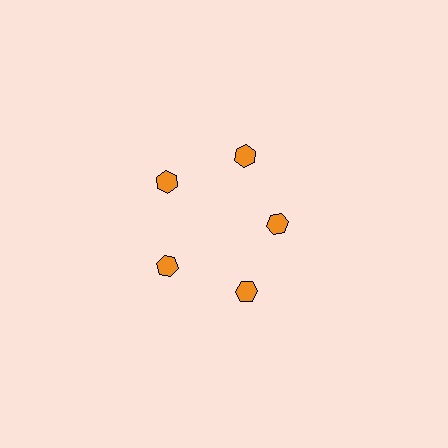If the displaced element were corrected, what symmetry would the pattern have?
It would have 5-fold rotational symmetry — the pattern would map onto itself every 72 degrees.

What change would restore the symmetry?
The symmetry would be restored by moving it outward, back onto the ring so that all 5 hexagons sit at equal angles and equal distance from the center.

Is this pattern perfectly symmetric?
No. The 5 orange hexagons are arranged in a ring, but one element near the 3 o'clock position is pulled inward toward the center, breaking the 5-fold rotational symmetry.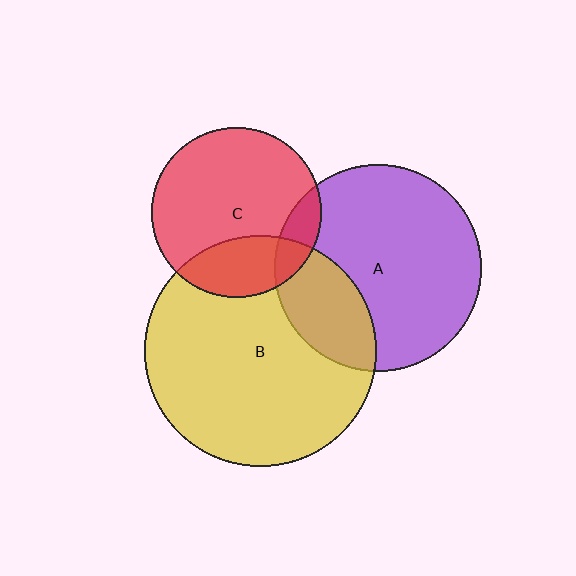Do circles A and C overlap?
Yes.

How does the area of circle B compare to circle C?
Approximately 1.8 times.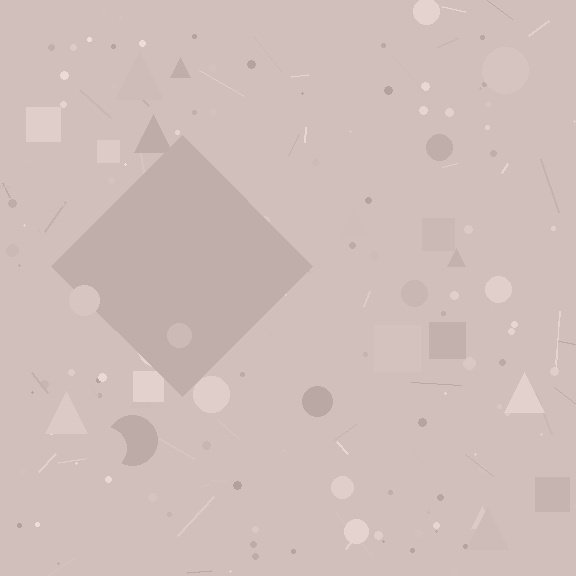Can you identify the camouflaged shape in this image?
The camouflaged shape is a diamond.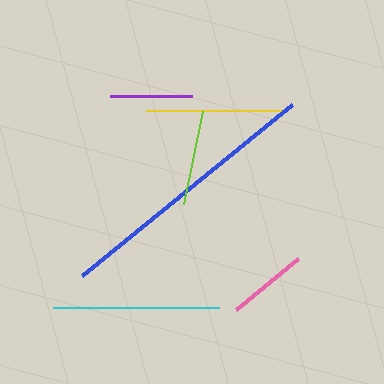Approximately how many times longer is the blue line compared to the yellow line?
The blue line is approximately 2.0 times the length of the yellow line.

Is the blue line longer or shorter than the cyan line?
The blue line is longer than the cyan line.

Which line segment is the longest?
The blue line is the longest at approximately 271 pixels.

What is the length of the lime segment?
The lime segment is approximately 95 pixels long.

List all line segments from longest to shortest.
From longest to shortest: blue, cyan, yellow, lime, purple, pink.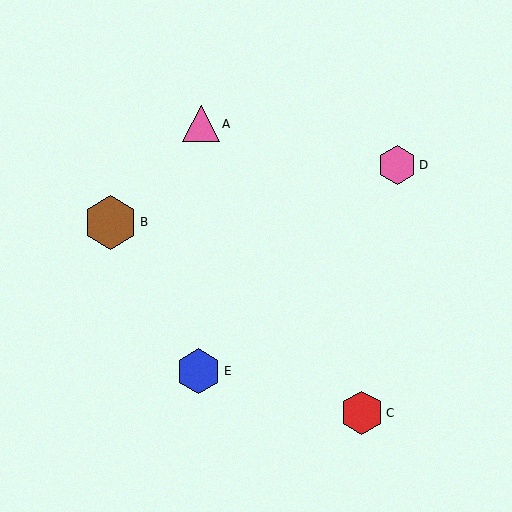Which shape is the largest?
The brown hexagon (labeled B) is the largest.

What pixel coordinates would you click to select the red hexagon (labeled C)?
Click at (362, 413) to select the red hexagon C.